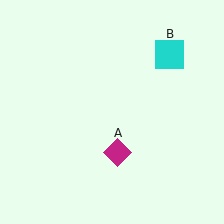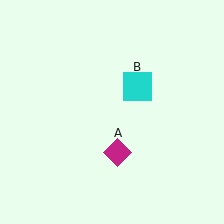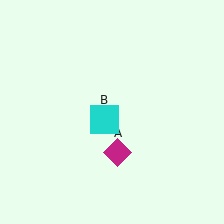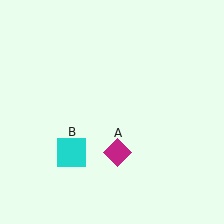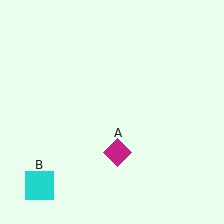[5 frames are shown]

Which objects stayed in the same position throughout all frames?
Magenta diamond (object A) remained stationary.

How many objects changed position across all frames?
1 object changed position: cyan square (object B).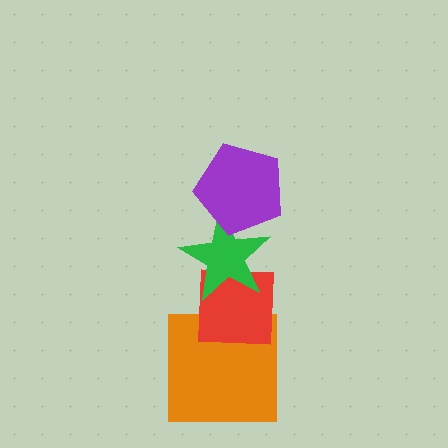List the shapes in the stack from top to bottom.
From top to bottom: the purple pentagon, the green star, the red square, the orange square.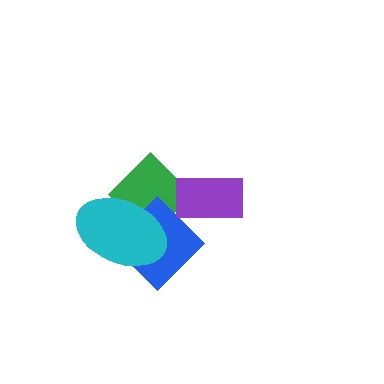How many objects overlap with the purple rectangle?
2 objects overlap with the purple rectangle.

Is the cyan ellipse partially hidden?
No, no other shape covers it.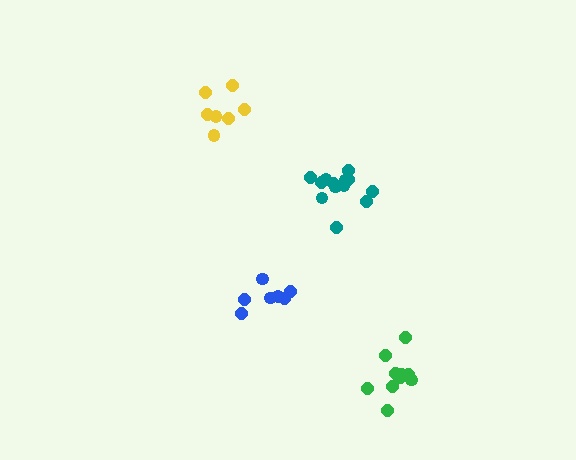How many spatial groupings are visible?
There are 4 spatial groupings.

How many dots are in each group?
Group 1: 13 dots, Group 2: 7 dots, Group 3: 7 dots, Group 4: 10 dots (37 total).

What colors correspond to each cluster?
The clusters are colored: teal, blue, yellow, green.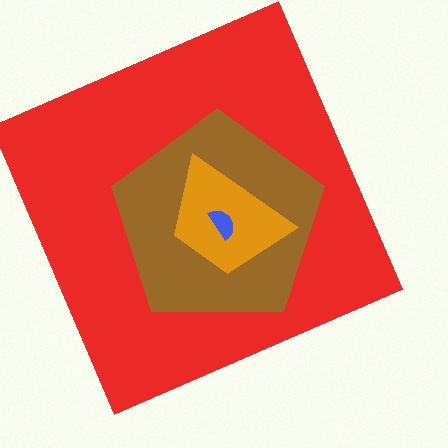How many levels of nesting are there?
4.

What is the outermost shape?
The red square.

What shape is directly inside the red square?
The brown pentagon.